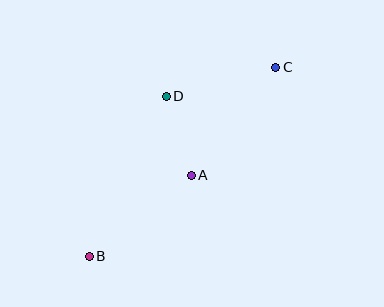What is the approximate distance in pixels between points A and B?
The distance between A and B is approximately 130 pixels.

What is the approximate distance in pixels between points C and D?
The distance between C and D is approximately 113 pixels.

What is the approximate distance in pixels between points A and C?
The distance between A and C is approximately 137 pixels.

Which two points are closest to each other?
Points A and D are closest to each other.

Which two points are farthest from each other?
Points B and C are farthest from each other.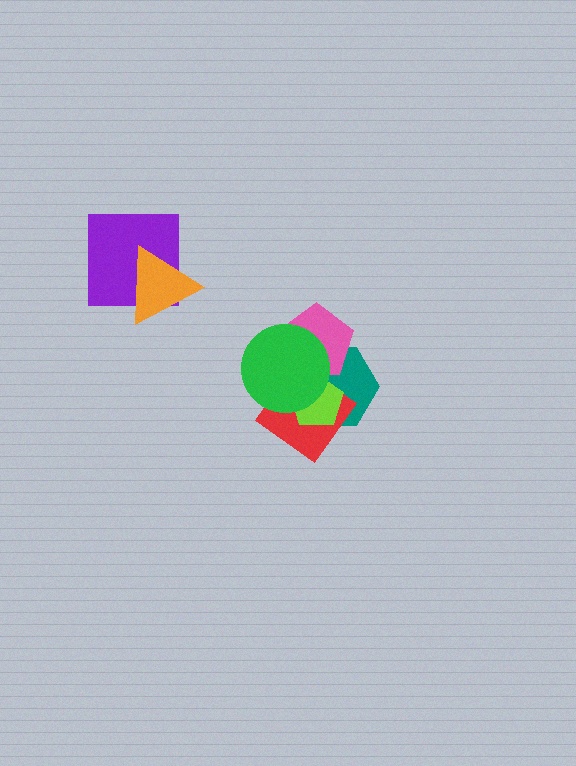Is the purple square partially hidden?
Yes, it is partially covered by another shape.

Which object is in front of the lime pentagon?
The green circle is in front of the lime pentagon.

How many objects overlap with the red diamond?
3 objects overlap with the red diamond.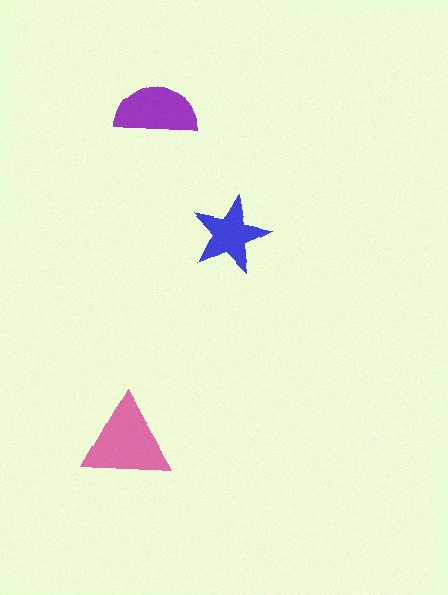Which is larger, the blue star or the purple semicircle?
The purple semicircle.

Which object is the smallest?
The blue star.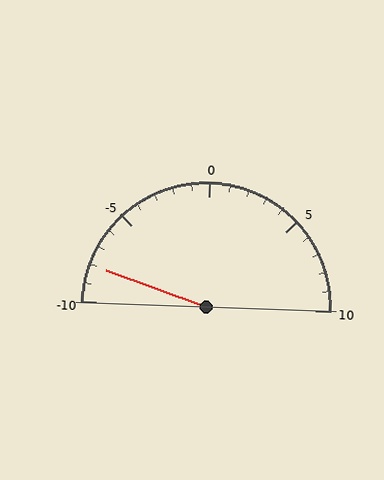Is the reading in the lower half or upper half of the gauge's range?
The reading is in the lower half of the range (-10 to 10).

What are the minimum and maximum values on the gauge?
The gauge ranges from -10 to 10.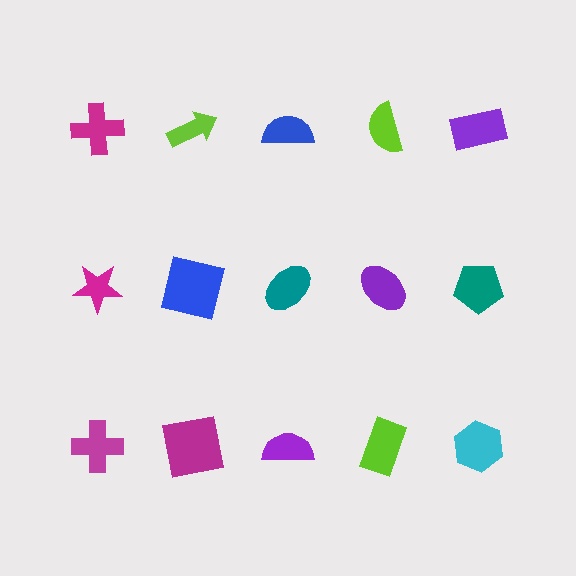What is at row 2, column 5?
A teal pentagon.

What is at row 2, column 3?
A teal ellipse.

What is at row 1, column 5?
A purple rectangle.